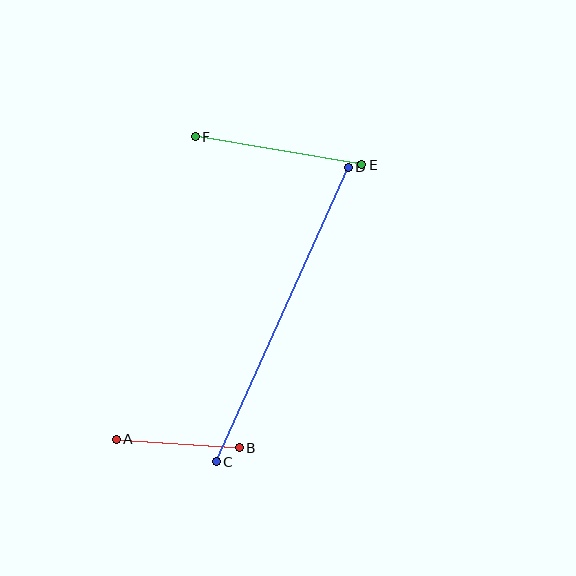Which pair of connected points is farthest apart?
Points C and D are farthest apart.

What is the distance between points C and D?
The distance is approximately 322 pixels.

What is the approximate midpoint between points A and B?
The midpoint is at approximately (178, 444) pixels.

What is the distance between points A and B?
The distance is approximately 123 pixels.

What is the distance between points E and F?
The distance is approximately 168 pixels.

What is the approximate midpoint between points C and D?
The midpoint is at approximately (282, 315) pixels.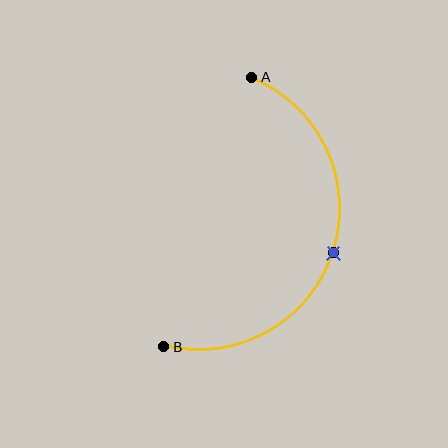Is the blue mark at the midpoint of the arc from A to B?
Yes. The blue mark lies on the arc at equal arc-length from both A and B — it is the arc midpoint.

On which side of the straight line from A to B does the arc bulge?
The arc bulges to the right of the straight line connecting A and B.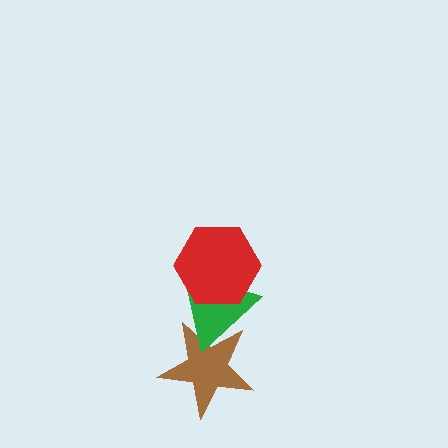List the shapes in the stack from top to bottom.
From top to bottom: the red hexagon, the green triangle, the brown star.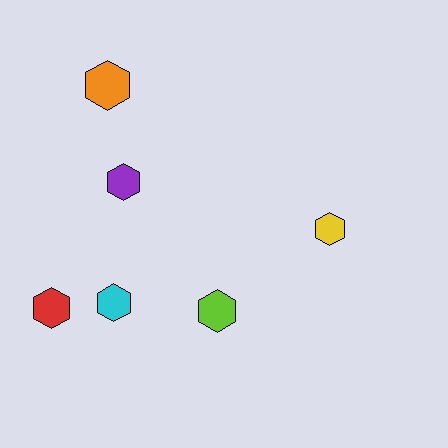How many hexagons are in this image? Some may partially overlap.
There are 6 hexagons.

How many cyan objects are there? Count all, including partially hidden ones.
There is 1 cyan object.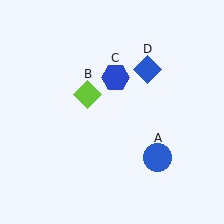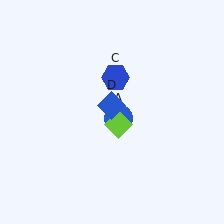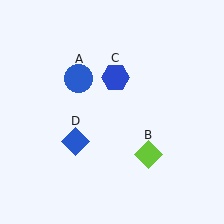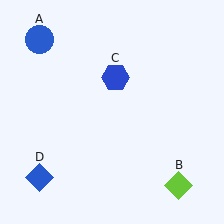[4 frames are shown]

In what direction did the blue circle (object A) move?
The blue circle (object A) moved up and to the left.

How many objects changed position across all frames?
3 objects changed position: blue circle (object A), lime diamond (object B), blue diamond (object D).